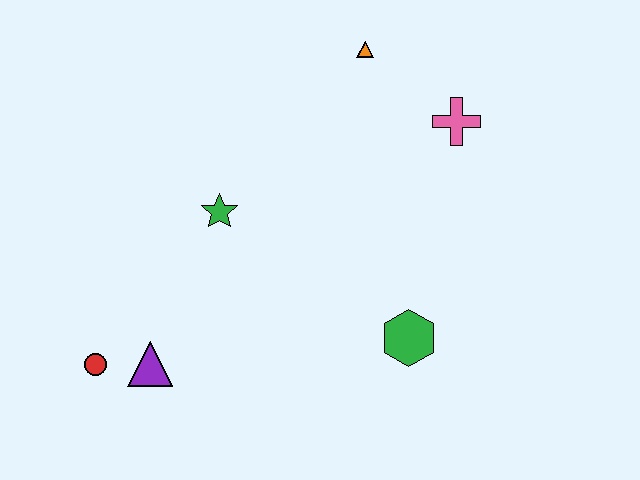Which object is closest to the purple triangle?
The red circle is closest to the purple triangle.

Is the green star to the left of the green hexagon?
Yes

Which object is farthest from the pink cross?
The red circle is farthest from the pink cross.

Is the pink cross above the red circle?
Yes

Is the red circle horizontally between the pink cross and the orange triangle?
No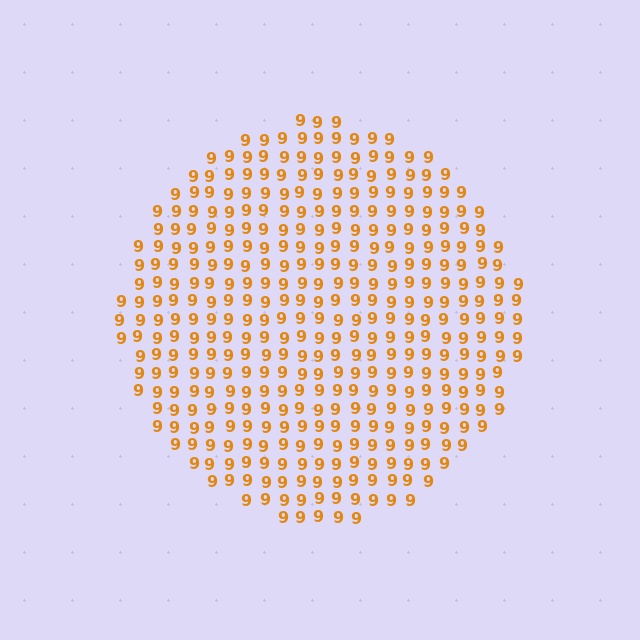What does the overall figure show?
The overall figure shows a circle.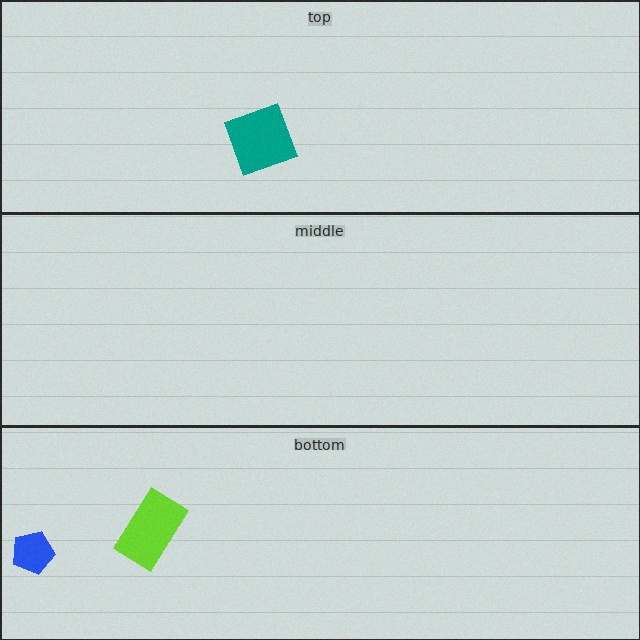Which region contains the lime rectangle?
The bottom region.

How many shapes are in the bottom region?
2.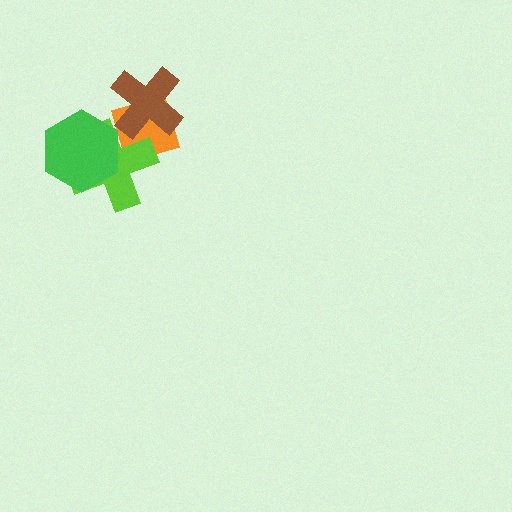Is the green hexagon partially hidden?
No, no other shape covers it.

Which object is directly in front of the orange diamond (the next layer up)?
The lime cross is directly in front of the orange diamond.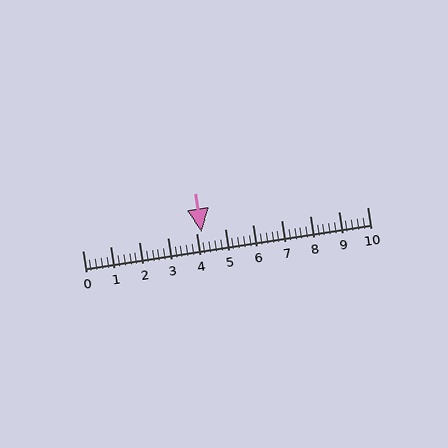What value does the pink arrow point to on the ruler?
The pink arrow points to approximately 4.2.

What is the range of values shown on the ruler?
The ruler shows values from 0 to 10.